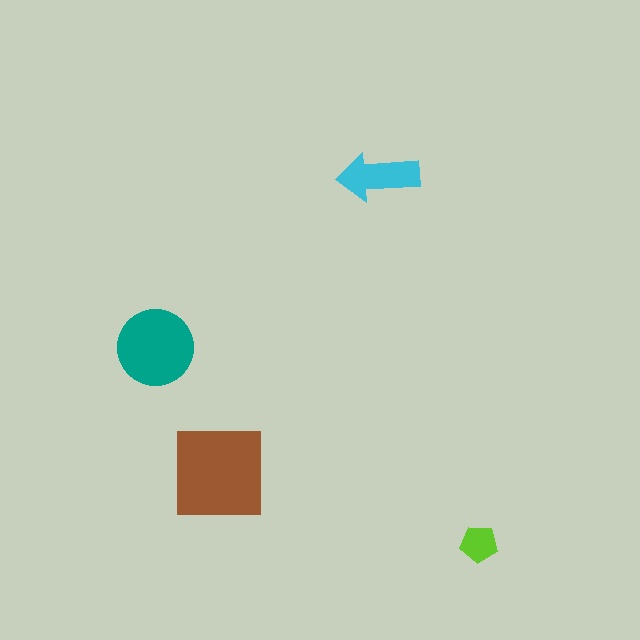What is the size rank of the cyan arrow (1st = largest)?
3rd.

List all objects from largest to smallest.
The brown square, the teal circle, the cyan arrow, the lime pentagon.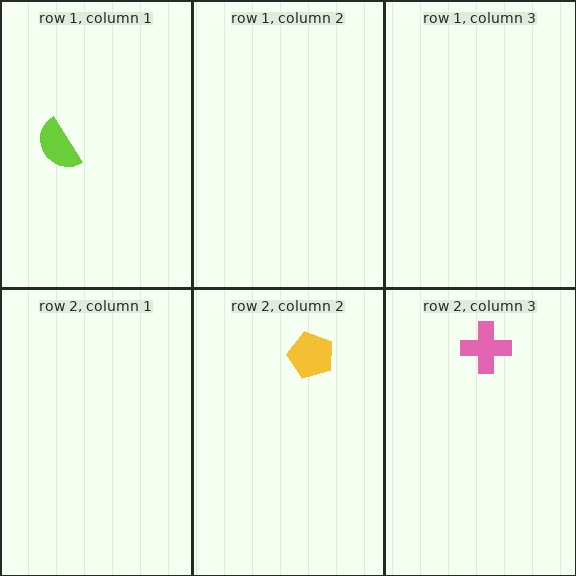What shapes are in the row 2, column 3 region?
The pink cross.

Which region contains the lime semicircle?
The row 1, column 1 region.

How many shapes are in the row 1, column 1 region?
1.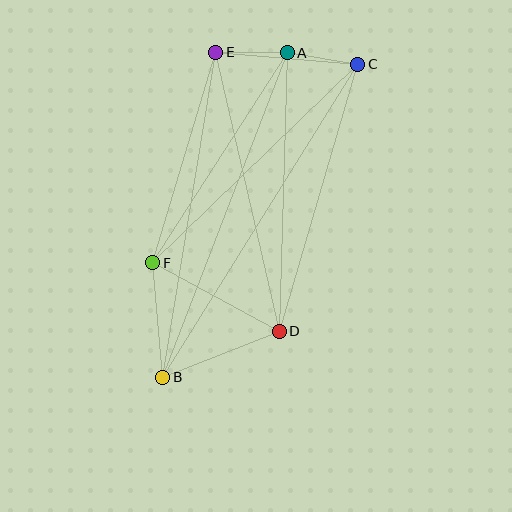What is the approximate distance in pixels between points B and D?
The distance between B and D is approximately 126 pixels.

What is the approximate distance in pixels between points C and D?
The distance between C and D is approximately 278 pixels.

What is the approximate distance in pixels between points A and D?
The distance between A and D is approximately 279 pixels.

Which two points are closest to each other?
Points A and C are closest to each other.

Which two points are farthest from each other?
Points B and C are farthest from each other.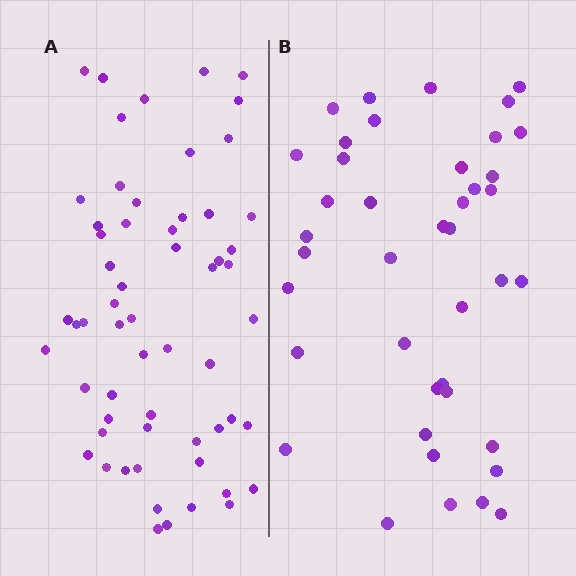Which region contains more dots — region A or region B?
Region A (the left region) has more dots.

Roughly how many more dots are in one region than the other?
Region A has approximately 20 more dots than region B.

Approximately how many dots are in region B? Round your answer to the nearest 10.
About 40 dots. (The exact count is 41, which rounds to 40.)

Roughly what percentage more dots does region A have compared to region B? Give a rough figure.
About 45% more.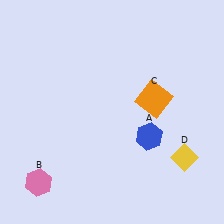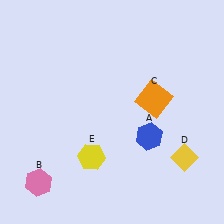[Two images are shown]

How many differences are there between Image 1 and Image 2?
There is 1 difference between the two images.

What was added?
A yellow hexagon (E) was added in Image 2.